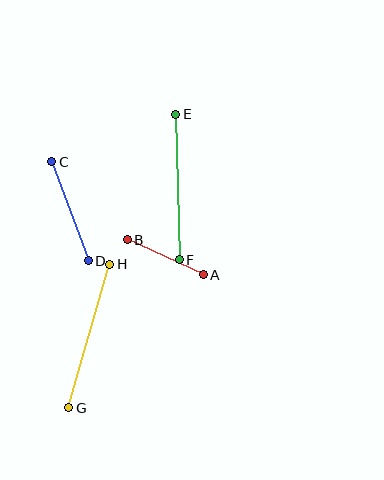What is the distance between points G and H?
The distance is approximately 149 pixels.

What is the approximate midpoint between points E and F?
The midpoint is at approximately (177, 187) pixels.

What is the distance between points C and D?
The distance is approximately 105 pixels.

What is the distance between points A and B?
The distance is approximately 83 pixels.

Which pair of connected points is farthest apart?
Points G and H are farthest apart.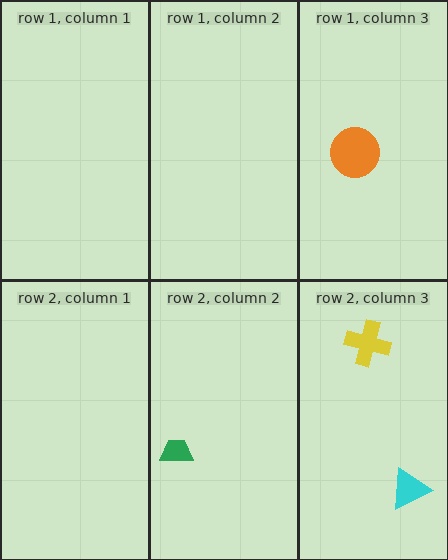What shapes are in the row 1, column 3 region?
The orange circle.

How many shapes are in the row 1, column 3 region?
1.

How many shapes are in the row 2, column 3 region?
2.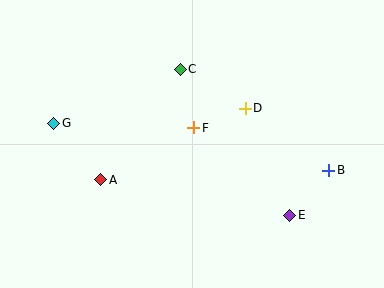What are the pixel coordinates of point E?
Point E is at (290, 215).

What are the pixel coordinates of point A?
Point A is at (101, 180).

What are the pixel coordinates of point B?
Point B is at (329, 170).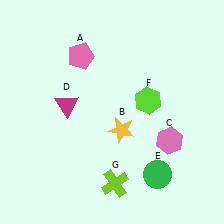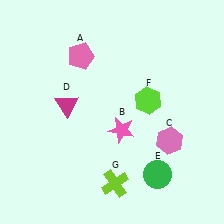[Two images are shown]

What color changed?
The star (B) changed from yellow in Image 1 to pink in Image 2.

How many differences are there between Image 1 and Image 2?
There is 1 difference between the two images.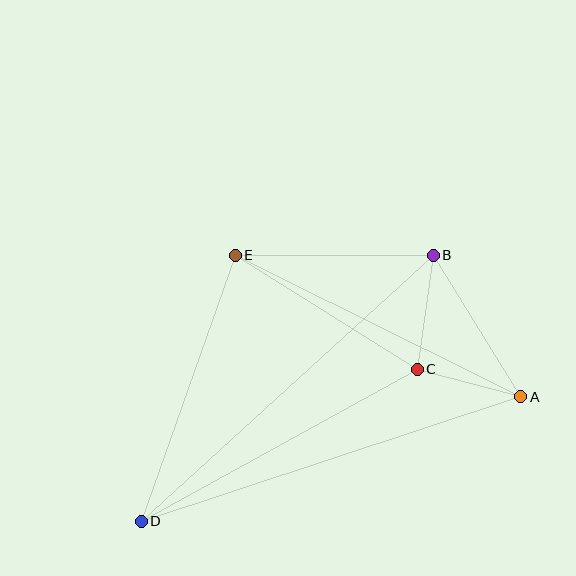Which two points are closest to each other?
Points A and C are closest to each other.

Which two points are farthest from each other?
Points A and D are farthest from each other.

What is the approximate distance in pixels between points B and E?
The distance between B and E is approximately 198 pixels.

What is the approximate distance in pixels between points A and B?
The distance between A and B is approximately 166 pixels.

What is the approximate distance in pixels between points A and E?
The distance between A and E is approximately 319 pixels.